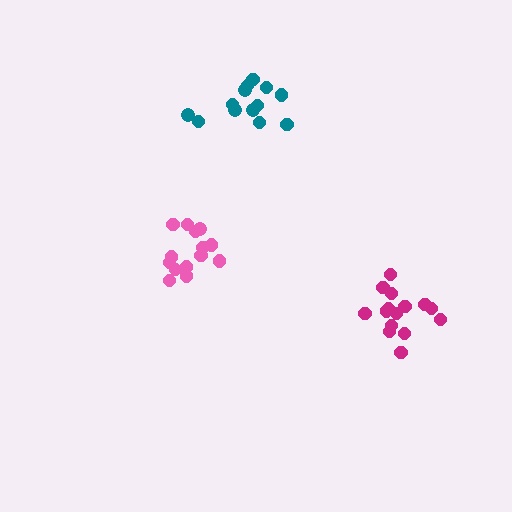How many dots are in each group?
Group 1: 13 dots, Group 2: 15 dots, Group 3: 14 dots (42 total).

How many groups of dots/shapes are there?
There are 3 groups.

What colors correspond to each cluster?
The clusters are colored: teal, magenta, pink.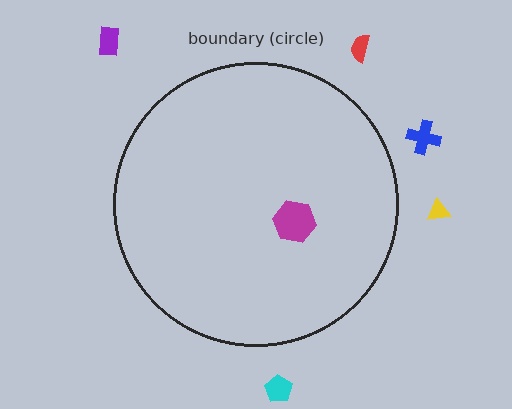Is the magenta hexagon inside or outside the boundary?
Inside.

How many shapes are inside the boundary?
1 inside, 5 outside.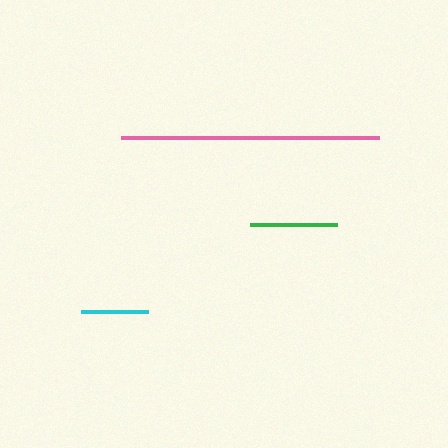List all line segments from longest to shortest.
From longest to shortest: pink, green, cyan.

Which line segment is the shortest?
The cyan line is the shortest at approximately 66 pixels.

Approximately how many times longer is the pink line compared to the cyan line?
The pink line is approximately 3.9 times the length of the cyan line.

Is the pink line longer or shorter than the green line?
The pink line is longer than the green line.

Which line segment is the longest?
The pink line is the longest at approximately 259 pixels.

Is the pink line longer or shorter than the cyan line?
The pink line is longer than the cyan line.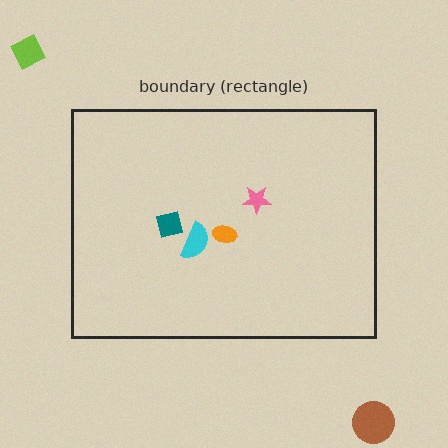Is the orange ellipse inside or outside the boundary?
Inside.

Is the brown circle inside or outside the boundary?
Outside.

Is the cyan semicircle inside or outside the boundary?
Inside.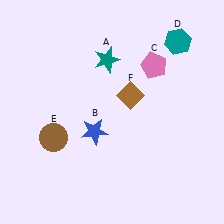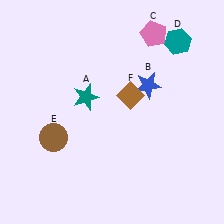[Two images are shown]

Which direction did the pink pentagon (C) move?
The pink pentagon (C) moved up.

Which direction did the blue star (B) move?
The blue star (B) moved right.